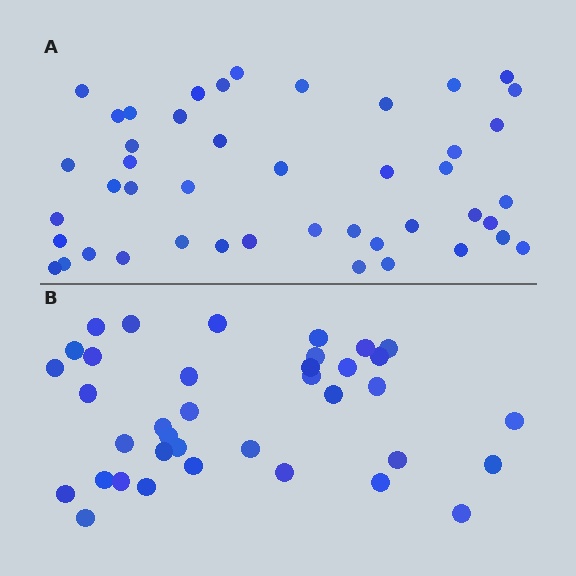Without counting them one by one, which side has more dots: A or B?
Region A (the top region) has more dots.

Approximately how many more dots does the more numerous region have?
Region A has roughly 8 or so more dots than region B.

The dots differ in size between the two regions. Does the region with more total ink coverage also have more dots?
No. Region B has more total ink coverage because its dots are larger, but region A actually contains more individual dots. Total area can be misleading — the number of items is what matters here.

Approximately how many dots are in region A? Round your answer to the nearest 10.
About 40 dots. (The exact count is 45, which rounds to 40.)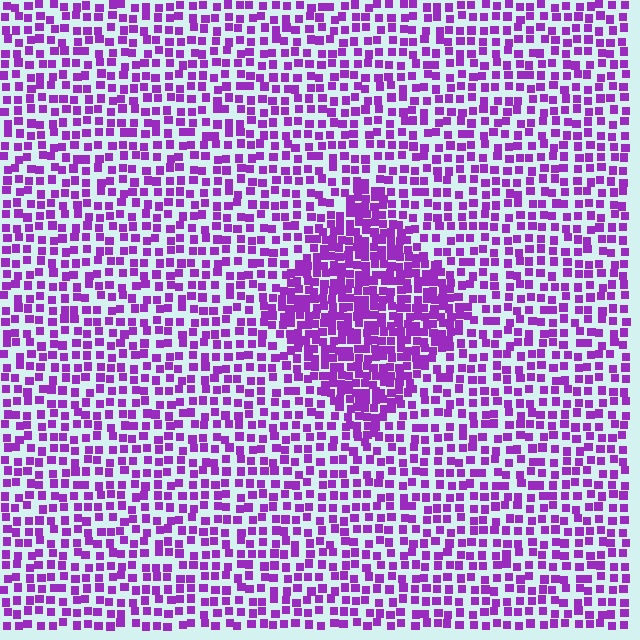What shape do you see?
I see a diamond.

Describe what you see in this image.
The image contains small purple elements arranged at two different densities. A diamond-shaped region is visible where the elements are more densely packed than the surrounding area.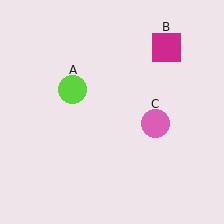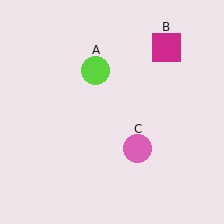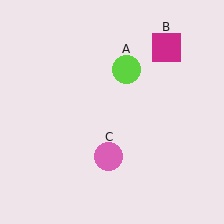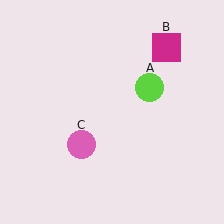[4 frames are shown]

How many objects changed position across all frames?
2 objects changed position: lime circle (object A), pink circle (object C).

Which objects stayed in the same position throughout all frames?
Magenta square (object B) remained stationary.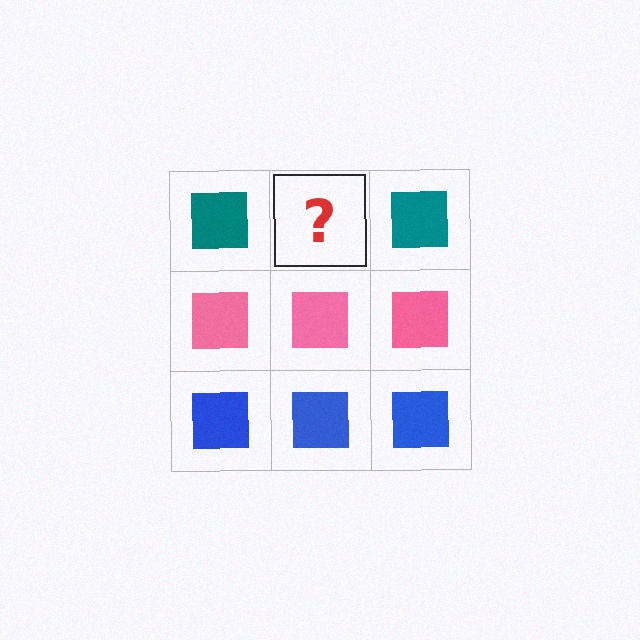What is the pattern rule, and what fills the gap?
The rule is that each row has a consistent color. The gap should be filled with a teal square.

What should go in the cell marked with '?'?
The missing cell should contain a teal square.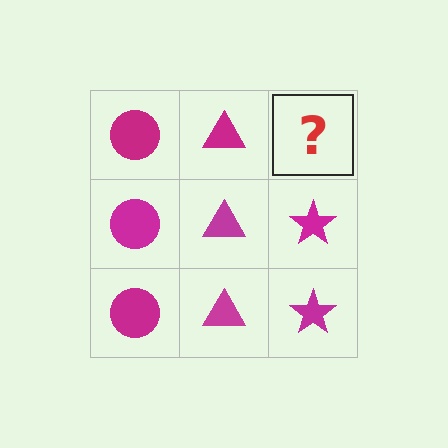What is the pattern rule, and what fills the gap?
The rule is that each column has a consistent shape. The gap should be filled with a magenta star.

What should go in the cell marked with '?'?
The missing cell should contain a magenta star.